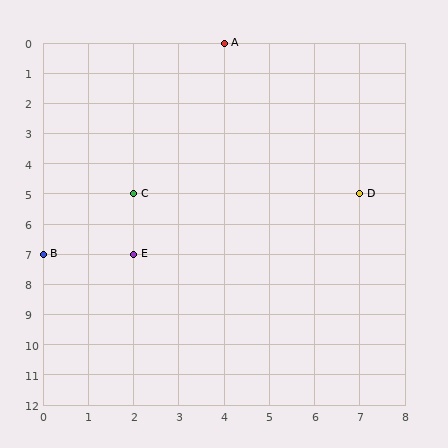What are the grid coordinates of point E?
Point E is at grid coordinates (2, 7).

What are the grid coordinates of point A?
Point A is at grid coordinates (4, 0).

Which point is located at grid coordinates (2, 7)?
Point E is at (2, 7).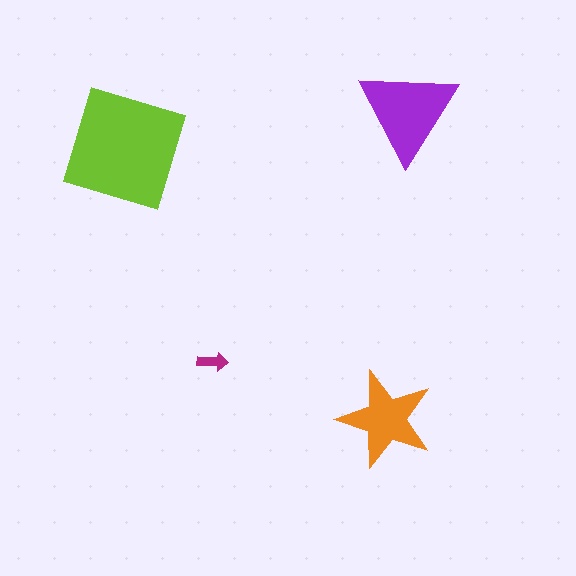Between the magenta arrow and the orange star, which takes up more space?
The orange star.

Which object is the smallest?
The magenta arrow.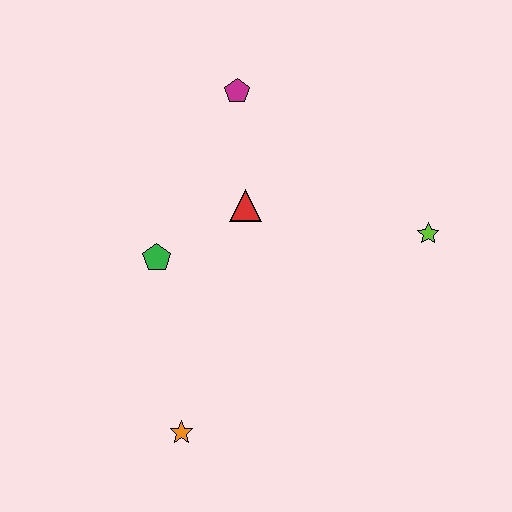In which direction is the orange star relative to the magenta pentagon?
The orange star is below the magenta pentagon.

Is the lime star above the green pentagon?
Yes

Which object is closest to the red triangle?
The green pentagon is closest to the red triangle.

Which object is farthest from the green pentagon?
The lime star is farthest from the green pentagon.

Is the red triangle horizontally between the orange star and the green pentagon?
No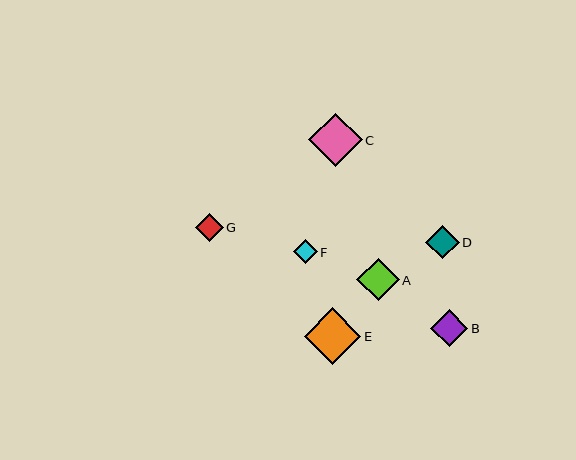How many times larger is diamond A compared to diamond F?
Diamond A is approximately 1.8 times the size of diamond F.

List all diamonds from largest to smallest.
From largest to smallest: E, C, A, B, D, G, F.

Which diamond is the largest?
Diamond E is the largest with a size of approximately 57 pixels.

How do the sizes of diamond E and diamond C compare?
Diamond E and diamond C are approximately the same size.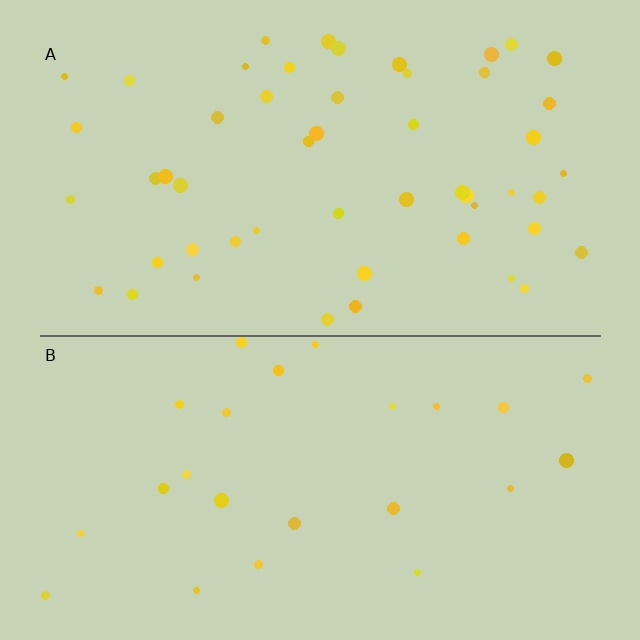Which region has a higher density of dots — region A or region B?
A (the top).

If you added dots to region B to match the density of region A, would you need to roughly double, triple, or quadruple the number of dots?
Approximately double.